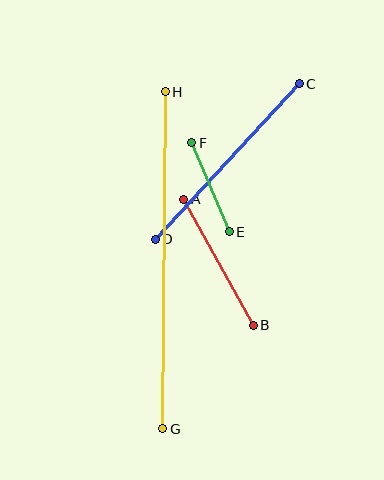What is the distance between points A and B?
The distance is approximately 144 pixels.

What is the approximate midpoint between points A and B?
The midpoint is at approximately (219, 262) pixels.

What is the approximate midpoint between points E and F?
The midpoint is at approximately (210, 187) pixels.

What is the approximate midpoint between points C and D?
The midpoint is at approximately (227, 161) pixels.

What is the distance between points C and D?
The distance is approximately 212 pixels.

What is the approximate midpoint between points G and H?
The midpoint is at approximately (164, 260) pixels.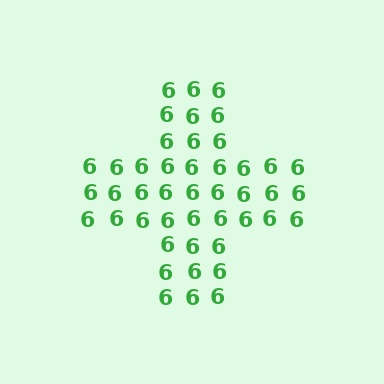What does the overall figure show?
The overall figure shows a cross.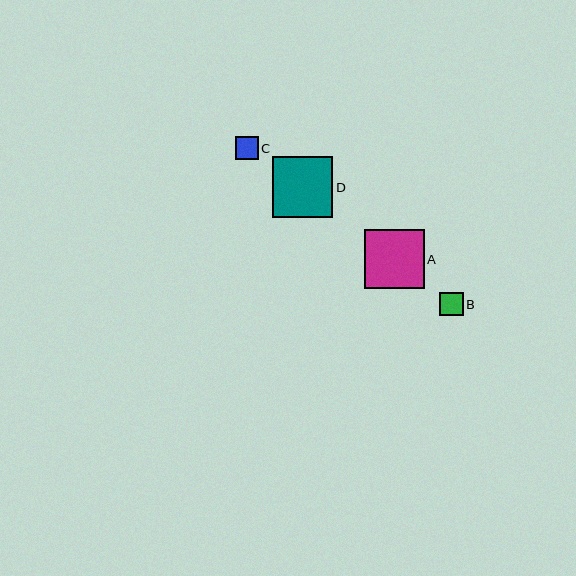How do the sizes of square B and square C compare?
Square B and square C are approximately the same size.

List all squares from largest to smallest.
From largest to smallest: D, A, B, C.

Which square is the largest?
Square D is the largest with a size of approximately 60 pixels.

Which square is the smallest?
Square C is the smallest with a size of approximately 22 pixels.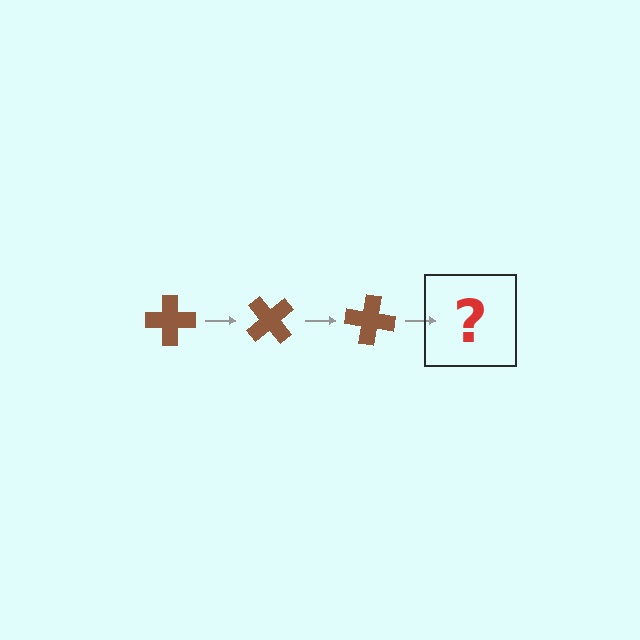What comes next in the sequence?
The next element should be a brown cross rotated 150 degrees.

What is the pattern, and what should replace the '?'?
The pattern is that the cross rotates 50 degrees each step. The '?' should be a brown cross rotated 150 degrees.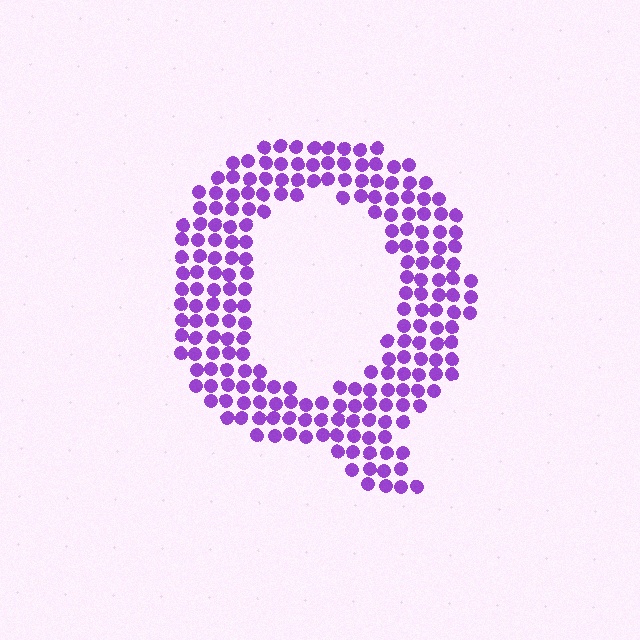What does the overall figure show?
The overall figure shows the letter Q.